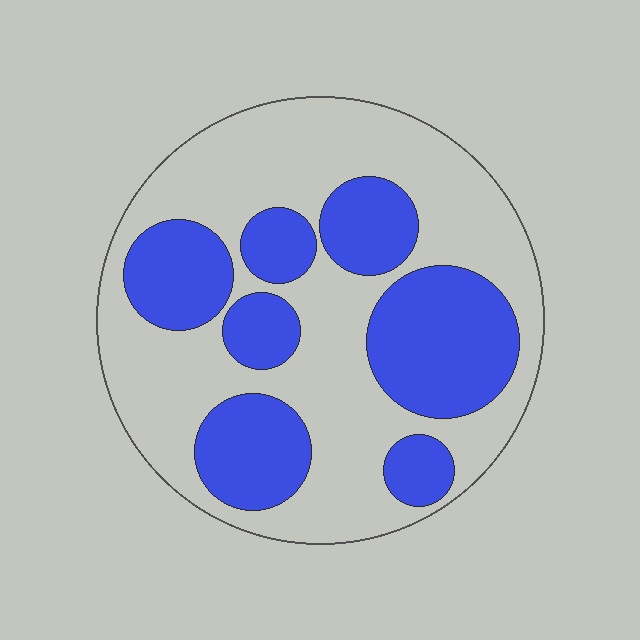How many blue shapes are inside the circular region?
7.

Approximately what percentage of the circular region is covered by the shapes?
Approximately 40%.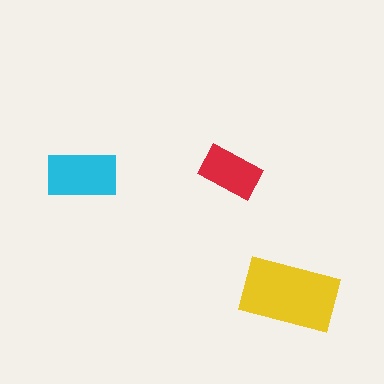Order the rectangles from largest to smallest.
the yellow one, the cyan one, the red one.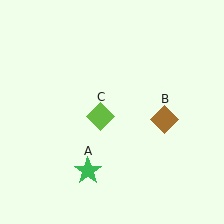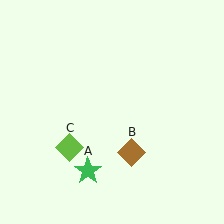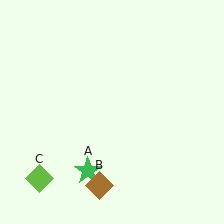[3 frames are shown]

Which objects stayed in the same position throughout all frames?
Green star (object A) remained stationary.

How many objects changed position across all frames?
2 objects changed position: brown diamond (object B), lime diamond (object C).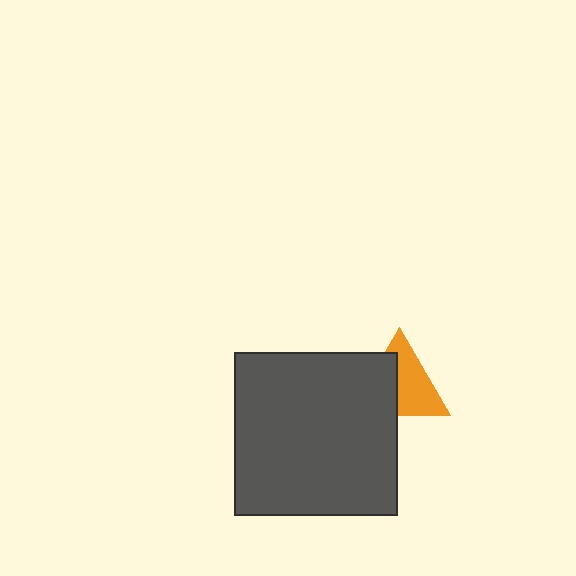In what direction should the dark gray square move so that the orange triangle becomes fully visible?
The dark gray square should move toward the lower-left. That is the shortest direction to clear the overlap and leave the orange triangle fully visible.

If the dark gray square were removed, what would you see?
You would see the complete orange triangle.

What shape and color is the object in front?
The object in front is a dark gray square.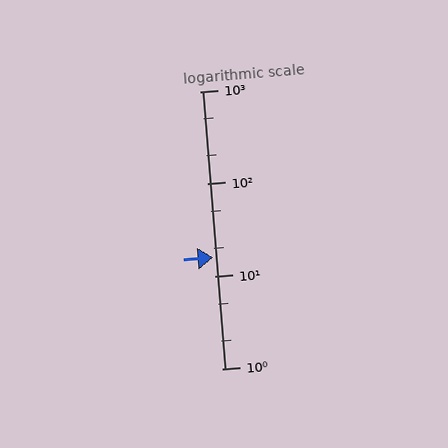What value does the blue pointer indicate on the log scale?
The pointer indicates approximately 16.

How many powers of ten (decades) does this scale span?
The scale spans 3 decades, from 1 to 1000.